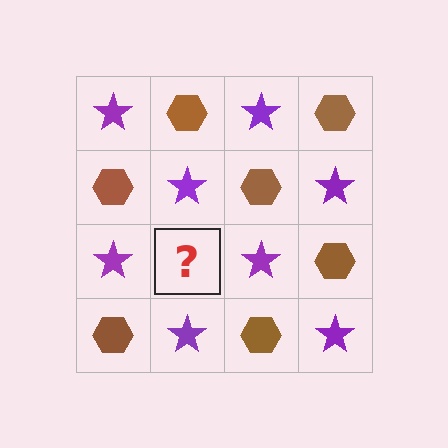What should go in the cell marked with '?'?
The missing cell should contain a brown hexagon.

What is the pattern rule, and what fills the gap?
The rule is that it alternates purple star and brown hexagon in a checkerboard pattern. The gap should be filled with a brown hexagon.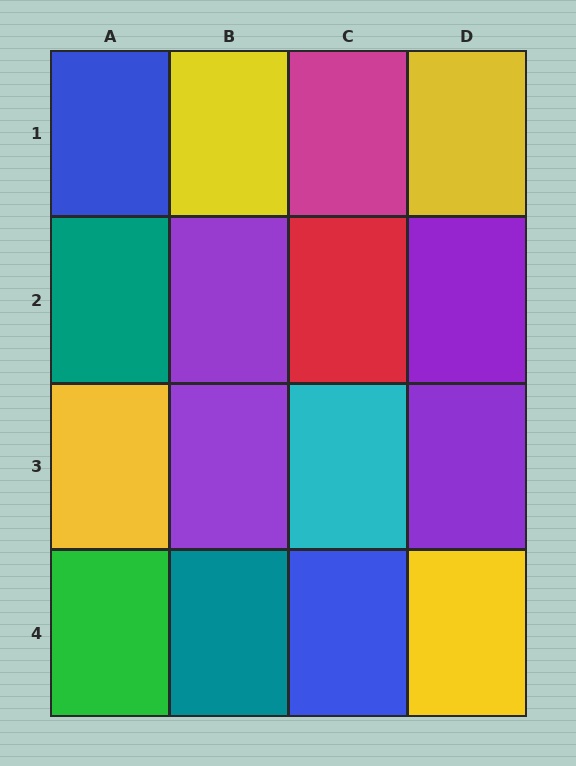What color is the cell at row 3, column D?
Purple.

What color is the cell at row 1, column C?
Magenta.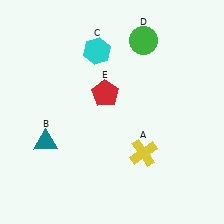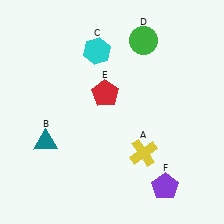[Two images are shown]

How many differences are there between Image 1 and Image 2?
There is 1 difference between the two images.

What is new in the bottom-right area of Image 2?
A purple pentagon (F) was added in the bottom-right area of Image 2.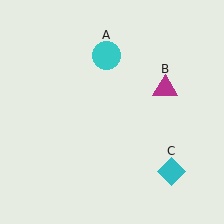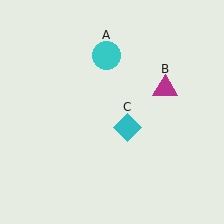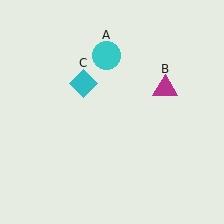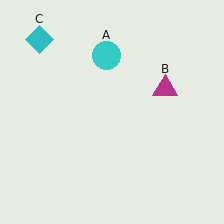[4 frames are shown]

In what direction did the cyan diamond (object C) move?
The cyan diamond (object C) moved up and to the left.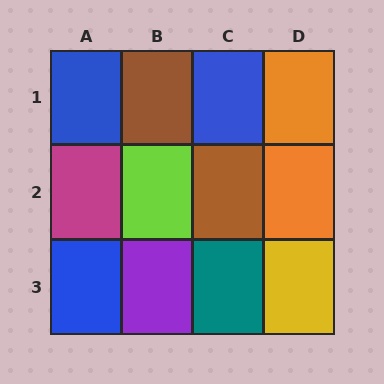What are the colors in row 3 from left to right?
Blue, purple, teal, yellow.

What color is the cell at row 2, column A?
Magenta.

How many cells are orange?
2 cells are orange.